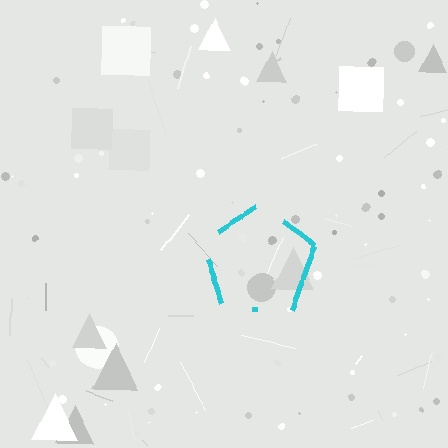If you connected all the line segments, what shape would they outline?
They would outline a pentagon.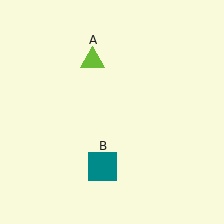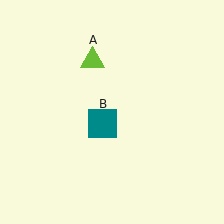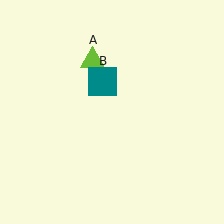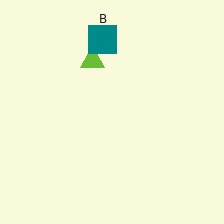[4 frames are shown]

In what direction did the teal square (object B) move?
The teal square (object B) moved up.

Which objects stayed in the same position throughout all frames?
Lime triangle (object A) remained stationary.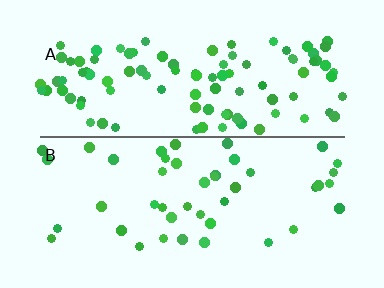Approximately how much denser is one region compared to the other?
Approximately 2.3× — region A over region B.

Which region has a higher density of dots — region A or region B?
A (the top).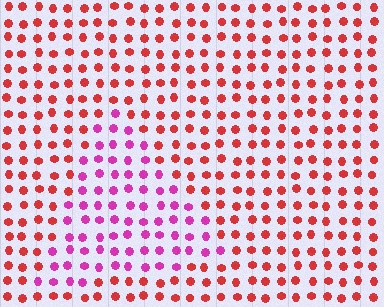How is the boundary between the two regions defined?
The boundary is defined purely by a slight shift in hue (about 45 degrees). Spacing, size, and orientation are identical on both sides.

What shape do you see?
I see a triangle.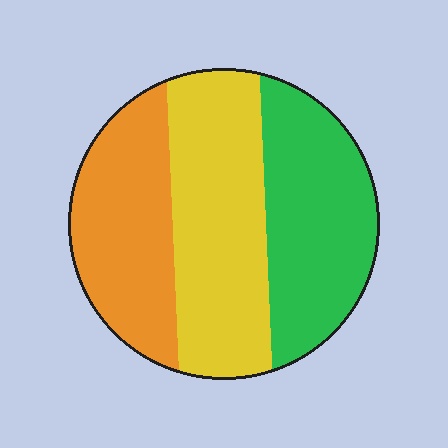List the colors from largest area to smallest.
From largest to smallest: yellow, green, orange.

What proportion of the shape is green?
Green takes up about one third (1/3) of the shape.